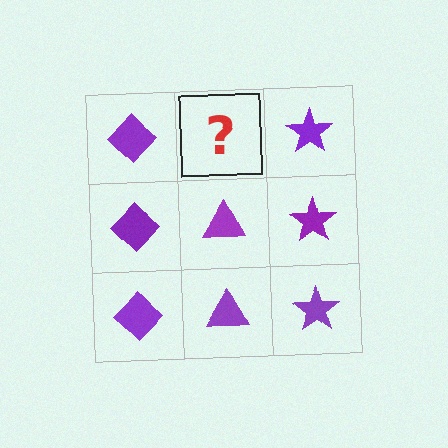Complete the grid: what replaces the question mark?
The question mark should be replaced with a purple triangle.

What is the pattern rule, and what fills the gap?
The rule is that each column has a consistent shape. The gap should be filled with a purple triangle.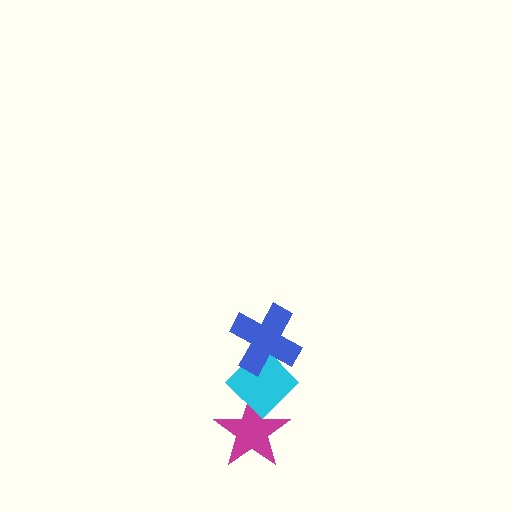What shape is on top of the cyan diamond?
The blue cross is on top of the cyan diamond.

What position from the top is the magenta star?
The magenta star is 3rd from the top.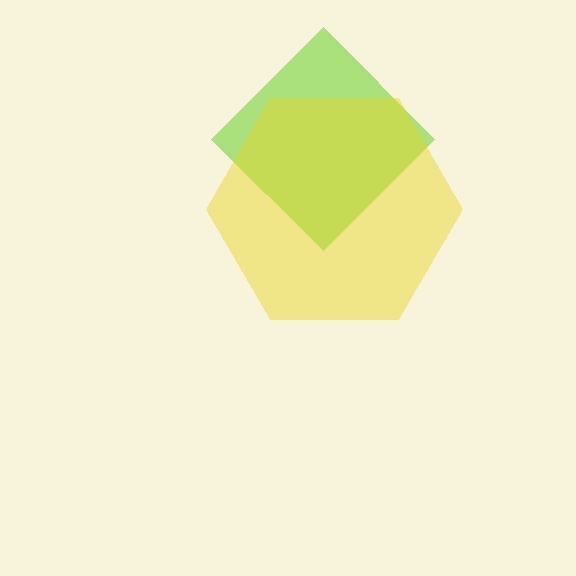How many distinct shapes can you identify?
There are 2 distinct shapes: a lime diamond, a yellow hexagon.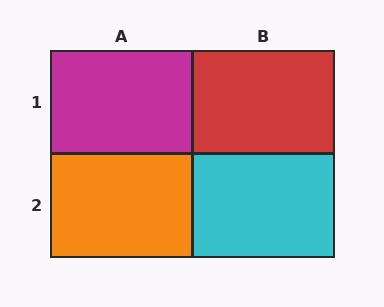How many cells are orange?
1 cell is orange.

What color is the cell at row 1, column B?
Red.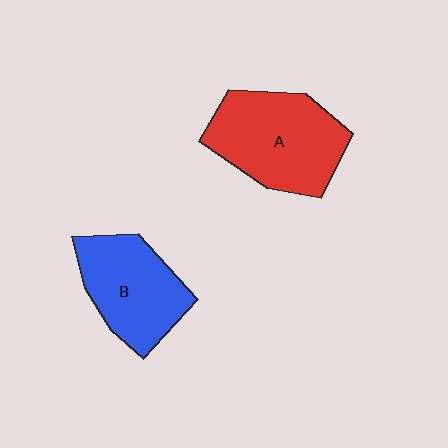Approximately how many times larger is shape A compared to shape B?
Approximately 1.2 times.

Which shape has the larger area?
Shape A (red).